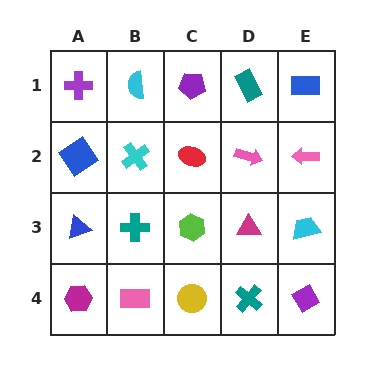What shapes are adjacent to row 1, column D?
A pink arrow (row 2, column D), a purple pentagon (row 1, column C), a blue rectangle (row 1, column E).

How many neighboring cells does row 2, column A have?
3.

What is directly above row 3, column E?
A pink arrow.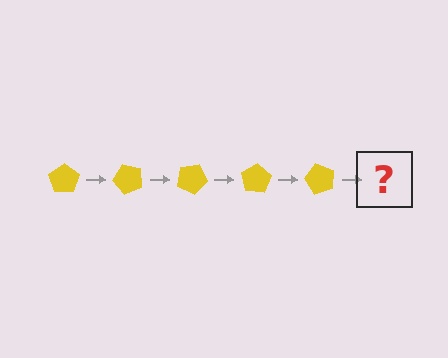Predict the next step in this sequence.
The next step is a yellow pentagon rotated 250 degrees.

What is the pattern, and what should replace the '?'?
The pattern is that the pentagon rotates 50 degrees each step. The '?' should be a yellow pentagon rotated 250 degrees.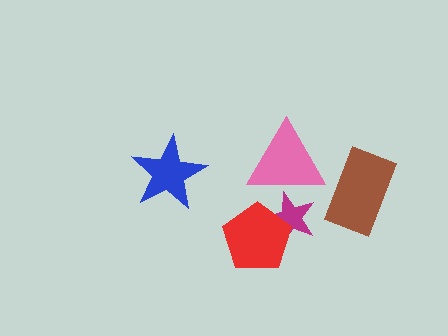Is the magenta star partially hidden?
Yes, it is partially covered by another shape.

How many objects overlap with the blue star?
0 objects overlap with the blue star.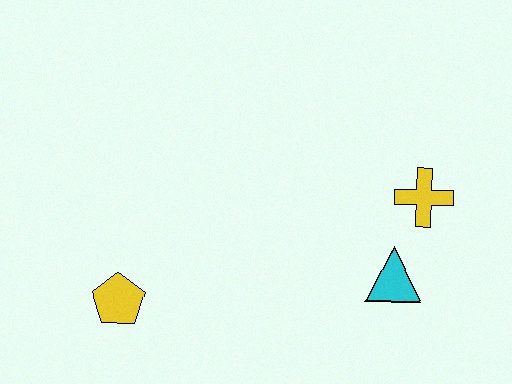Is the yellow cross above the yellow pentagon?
Yes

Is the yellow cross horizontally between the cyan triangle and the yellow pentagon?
No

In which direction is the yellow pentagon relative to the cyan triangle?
The yellow pentagon is to the left of the cyan triangle.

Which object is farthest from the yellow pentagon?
The yellow cross is farthest from the yellow pentagon.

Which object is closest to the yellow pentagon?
The cyan triangle is closest to the yellow pentagon.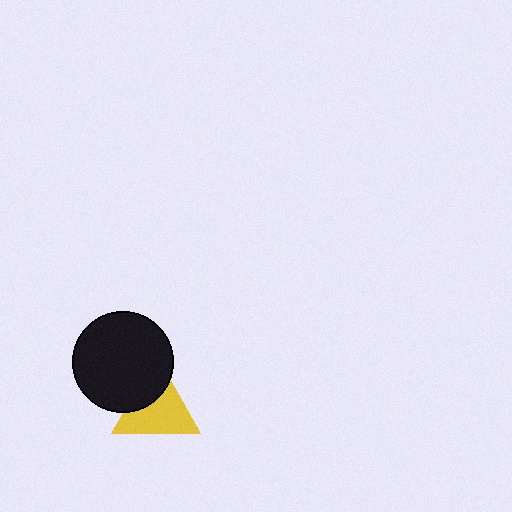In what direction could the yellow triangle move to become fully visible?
The yellow triangle could move toward the lower-right. That would shift it out from behind the black circle entirely.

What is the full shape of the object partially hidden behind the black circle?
The partially hidden object is a yellow triangle.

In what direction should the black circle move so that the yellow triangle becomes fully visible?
The black circle should move toward the upper-left. That is the shortest direction to clear the overlap and leave the yellow triangle fully visible.